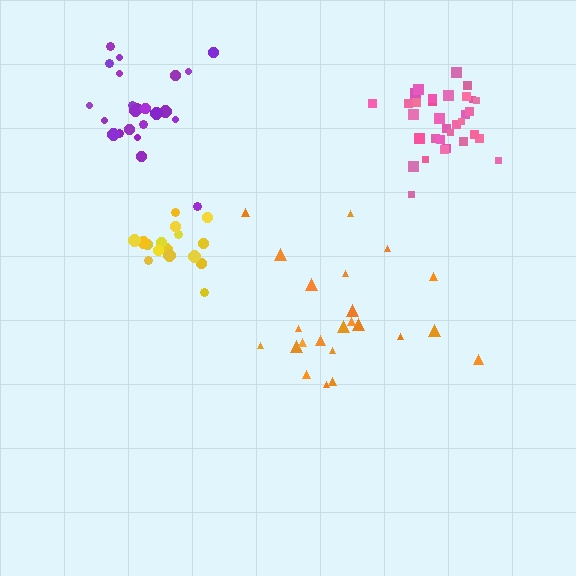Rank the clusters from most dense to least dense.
pink, yellow, purple, orange.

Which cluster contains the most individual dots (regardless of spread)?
Pink (33).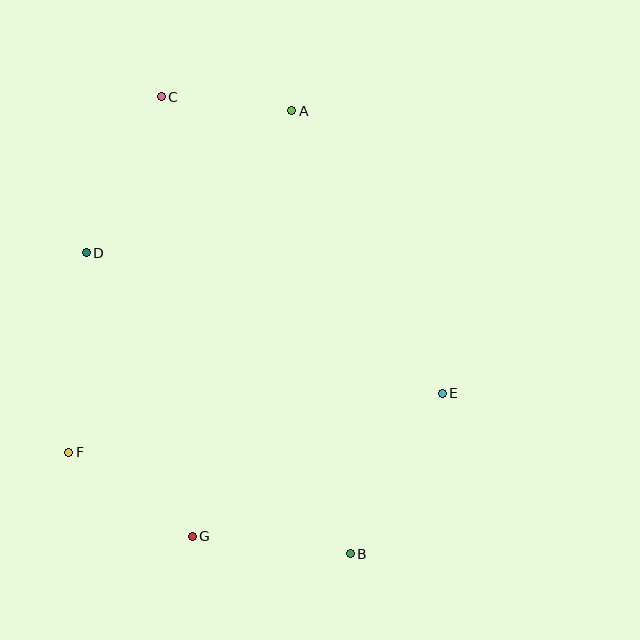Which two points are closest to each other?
Points A and C are closest to each other.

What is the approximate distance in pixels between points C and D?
The distance between C and D is approximately 173 pixels.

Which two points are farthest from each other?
Points B and C are farthest from each other.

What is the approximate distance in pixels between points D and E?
The distance between D and E is approximately 383 pixels.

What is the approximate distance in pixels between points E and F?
The distance between E and F is approximately 378 pixels.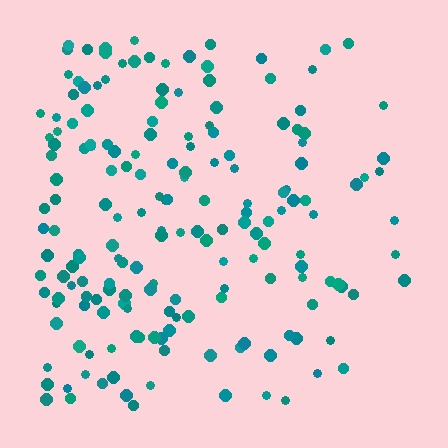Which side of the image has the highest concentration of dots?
The left.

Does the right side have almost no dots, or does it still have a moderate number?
Still a moderate number, just noticeably fewer than the left.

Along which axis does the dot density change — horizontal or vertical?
Horizontal.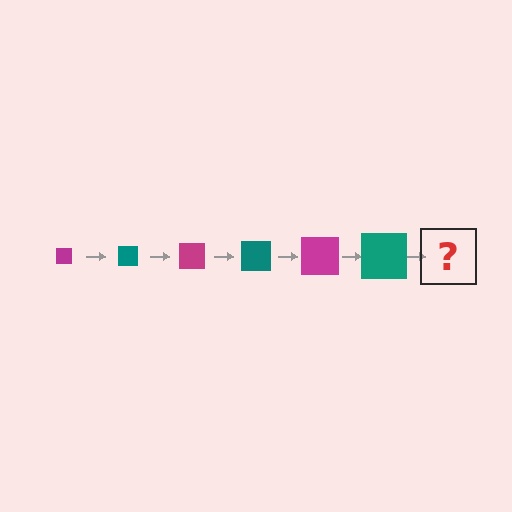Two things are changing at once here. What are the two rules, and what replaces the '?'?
The two rules are that the square grows larger each step and the color cycles through magenta and teal. The '?' should be a magenta square, larger than the previous one.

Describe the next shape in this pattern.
It should be a magenta square, larger than the previous one.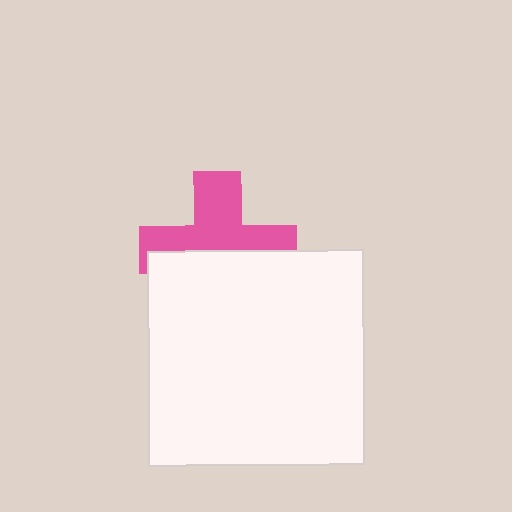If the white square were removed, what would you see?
You would see the complete pink cross.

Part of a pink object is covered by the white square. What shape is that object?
It is a cross.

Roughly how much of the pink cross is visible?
About half of it is visible (roughly 52%).